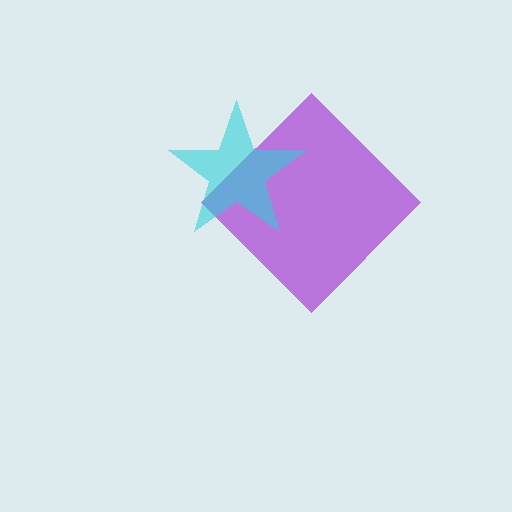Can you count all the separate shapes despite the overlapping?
Yes, there are 2 separate shapes.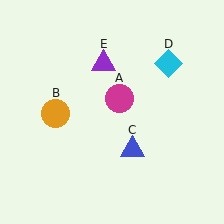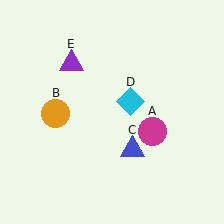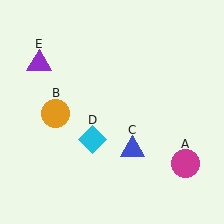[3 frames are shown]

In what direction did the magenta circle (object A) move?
The magenta circle (object A) moved down and to the right.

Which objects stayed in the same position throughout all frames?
Orange circle (object B) and blue triangle (object C) remained stationary.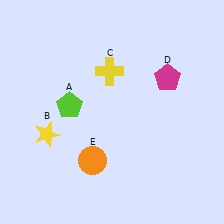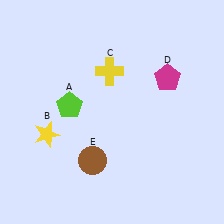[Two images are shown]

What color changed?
The circle (E) changed from orange in Image 1 to brown in Image 2.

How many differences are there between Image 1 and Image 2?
There is 1 difference between the two images.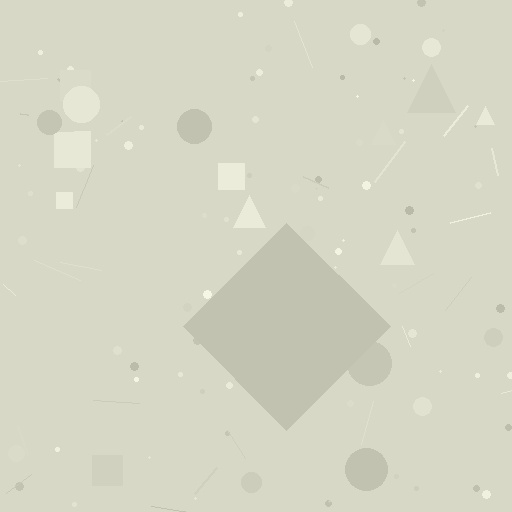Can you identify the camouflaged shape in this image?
The camouflaged shape is a diamond.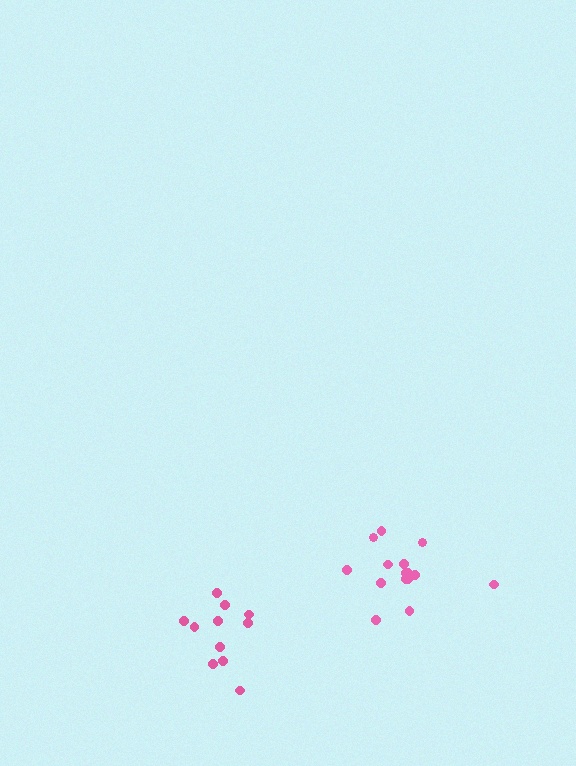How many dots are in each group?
Group 1: 15 dots, Group 2: 11 dots (26 total).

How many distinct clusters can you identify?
There are 2 distinct clusters.